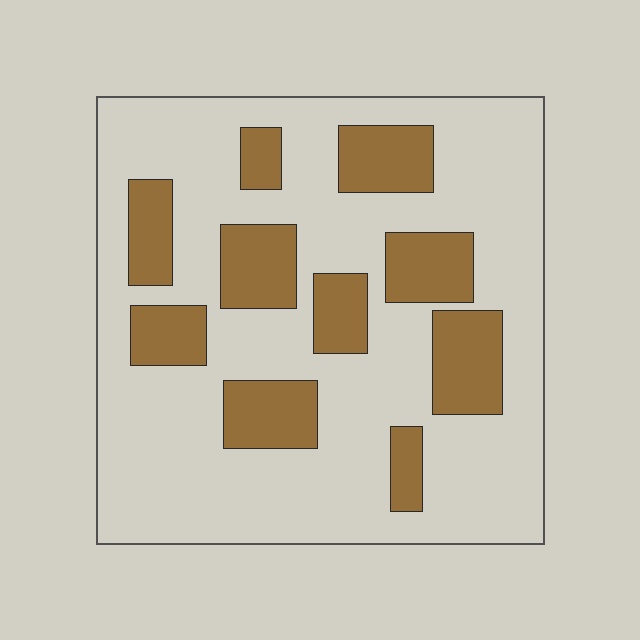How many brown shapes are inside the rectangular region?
10.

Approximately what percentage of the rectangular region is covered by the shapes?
Approximately 25%.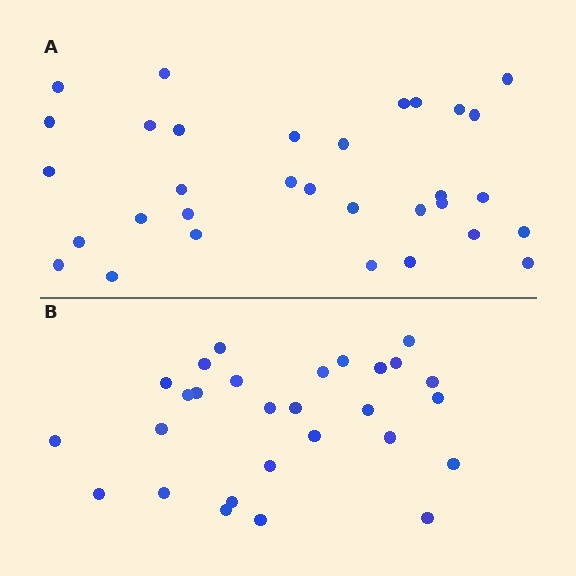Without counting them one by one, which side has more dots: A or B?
Region A (the top region) has more dots.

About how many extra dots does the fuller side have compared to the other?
Region A has about 4 more dots than region B.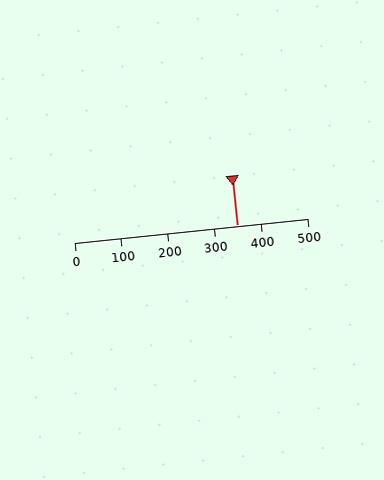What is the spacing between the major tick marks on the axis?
The major ticks are spaced 100 apart.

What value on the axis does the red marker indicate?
The marker indicates approximately 350.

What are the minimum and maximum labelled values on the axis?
The axis runs from 0 to 500.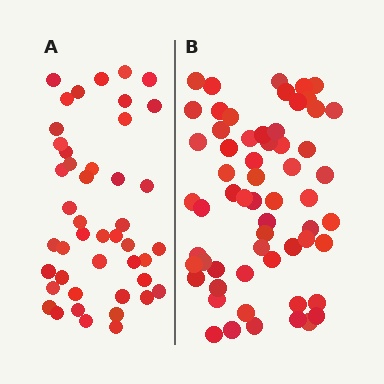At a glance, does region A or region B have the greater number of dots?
Region B (the right region) has more dots.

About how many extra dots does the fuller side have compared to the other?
Region B has approximately 15 more dots than region A.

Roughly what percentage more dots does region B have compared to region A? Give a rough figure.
About 35% more.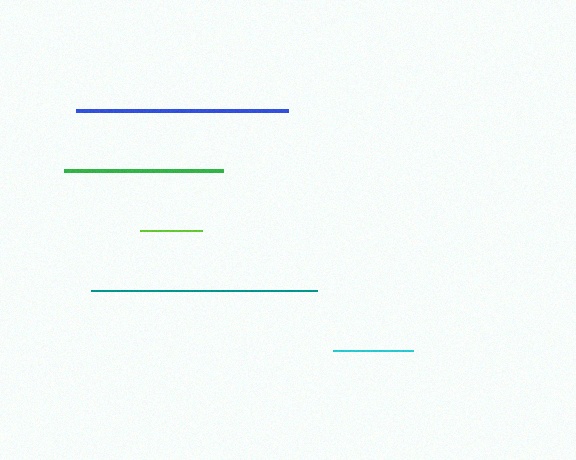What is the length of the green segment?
The green segment is approximately 159 pixels long.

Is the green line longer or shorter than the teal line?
The teal line is longer than the green line.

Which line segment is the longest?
The teal line is the longest at approximately 225 pixels.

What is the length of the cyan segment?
The cyan segment is approximately 80 pixels long.